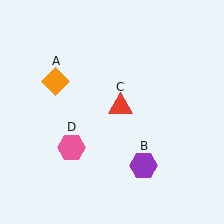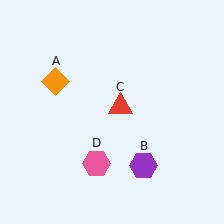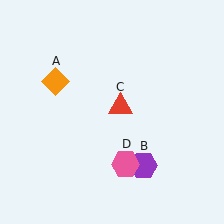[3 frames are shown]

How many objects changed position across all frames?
1 object changed position: pink hexagon (object D).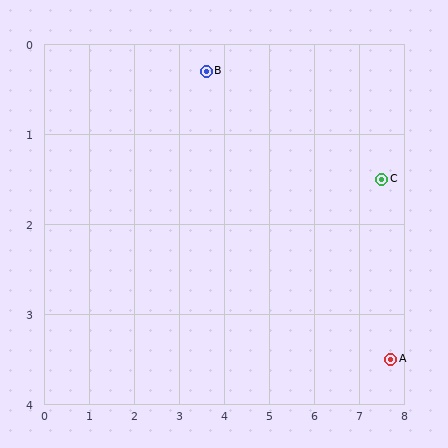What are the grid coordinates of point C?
Point C is at approximately (7.5, 1.5).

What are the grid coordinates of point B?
Point B is at approximately (3.6, 0.3).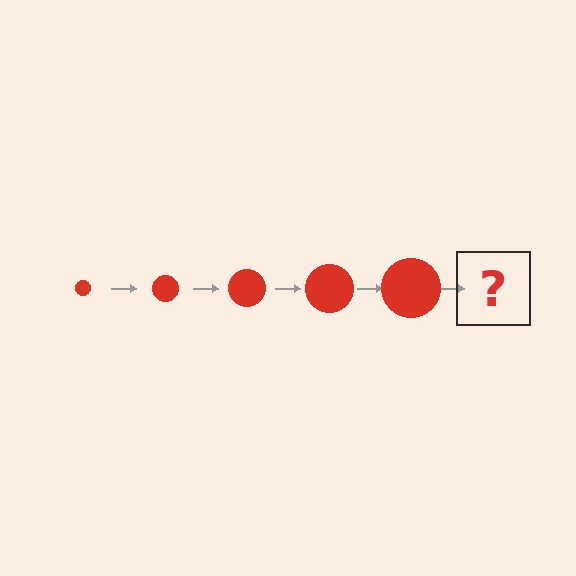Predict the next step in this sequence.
The next step is a red circle, larger than the previous one.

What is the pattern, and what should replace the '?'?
The pattern is that the circle gets progressively larger each step. The '?' should be a red circle, larger than the previous one.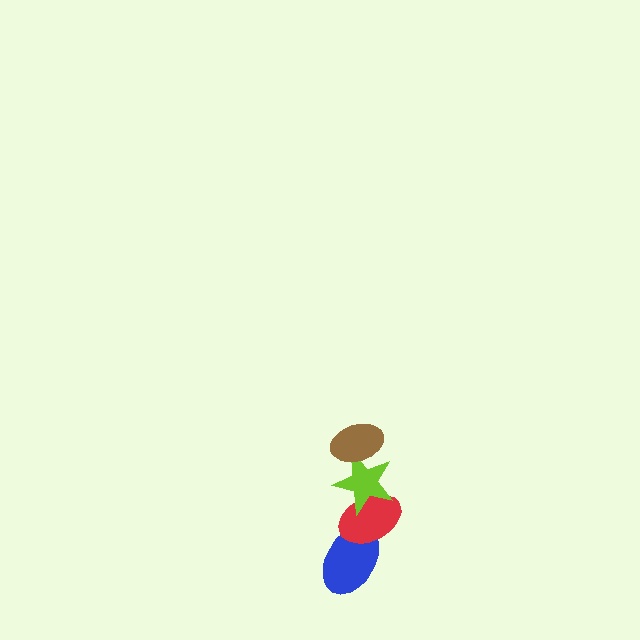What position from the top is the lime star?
The lime star is 2nd from the top.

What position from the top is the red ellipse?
The red ellipse is 3rd from the top.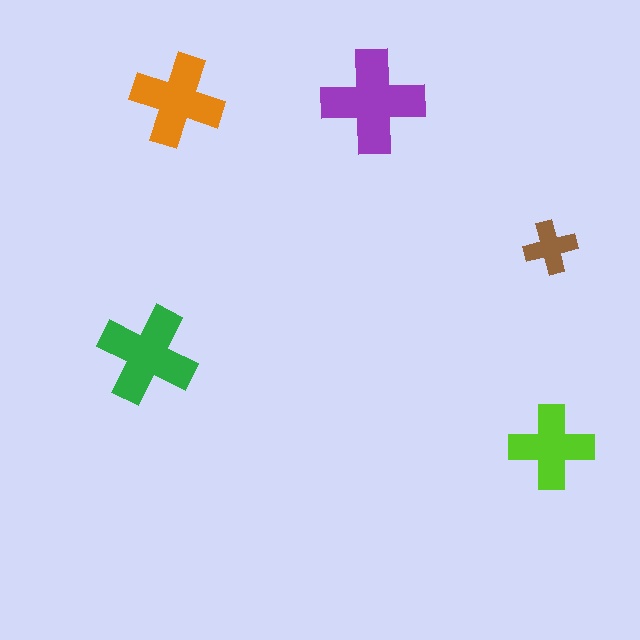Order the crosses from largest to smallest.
the purple one, the green one, the orange one, the lime one, the brown one.